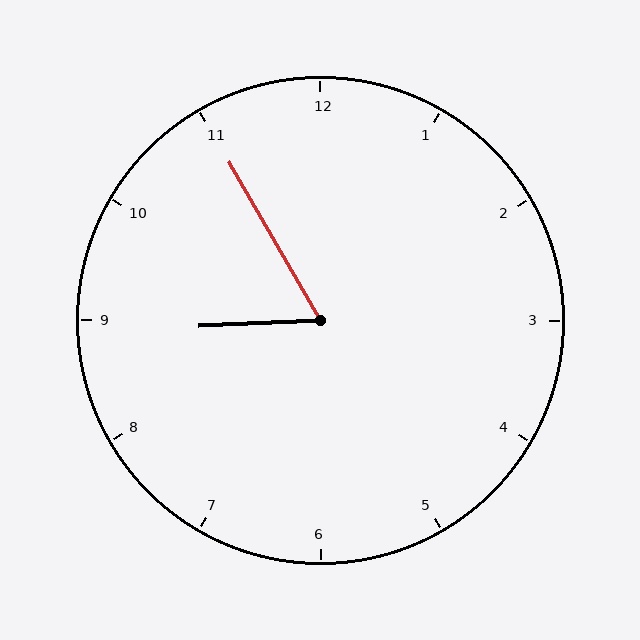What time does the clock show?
8:55.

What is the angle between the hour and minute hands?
Approximately 62 degrees.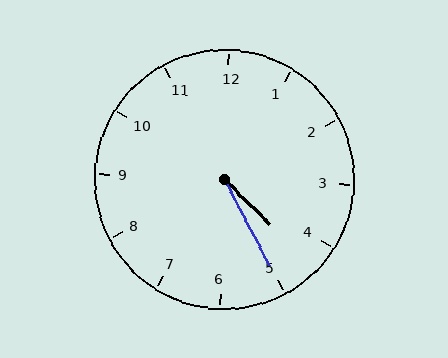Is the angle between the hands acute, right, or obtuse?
It is acute.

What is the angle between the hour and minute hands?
Approximately 18 degrees.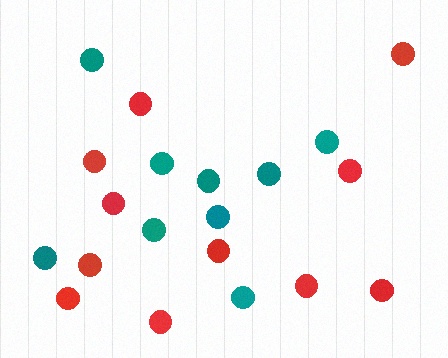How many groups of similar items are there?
There are 2 groups: one group of red circles (11) and one group of teal circles (9).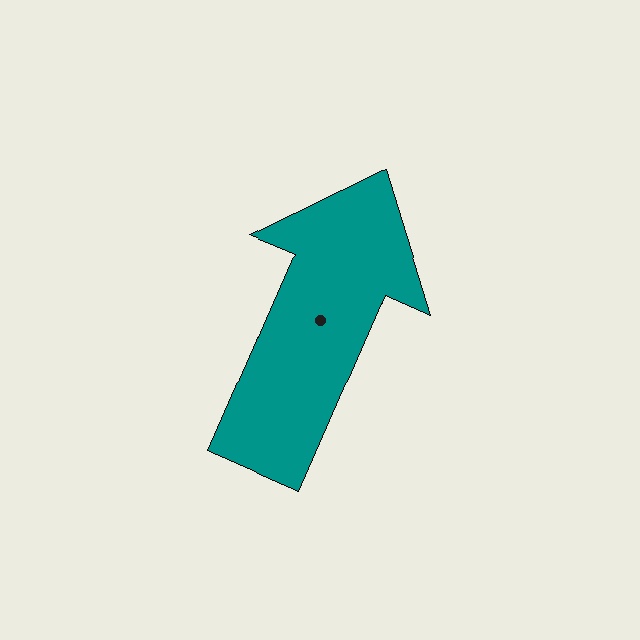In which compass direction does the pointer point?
Northeast.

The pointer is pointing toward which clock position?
Roughly 1 o'clock.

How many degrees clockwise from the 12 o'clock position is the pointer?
Approximately 24 degrees.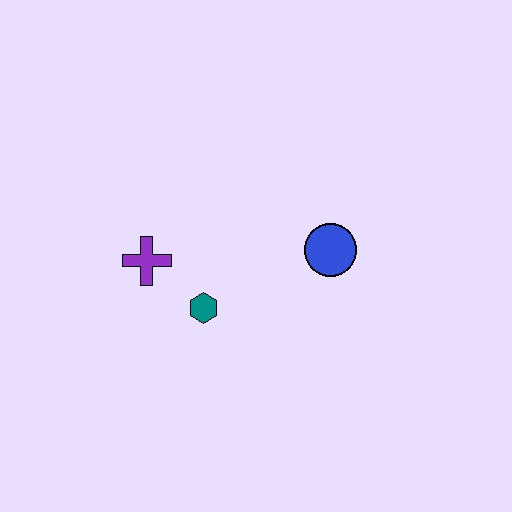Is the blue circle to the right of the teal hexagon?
Yes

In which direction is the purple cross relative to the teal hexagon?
The purple cross is to the left of the teal hexagon.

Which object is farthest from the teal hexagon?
The blue circle is farthest from the teal hexagon.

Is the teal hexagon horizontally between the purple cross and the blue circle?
Yes